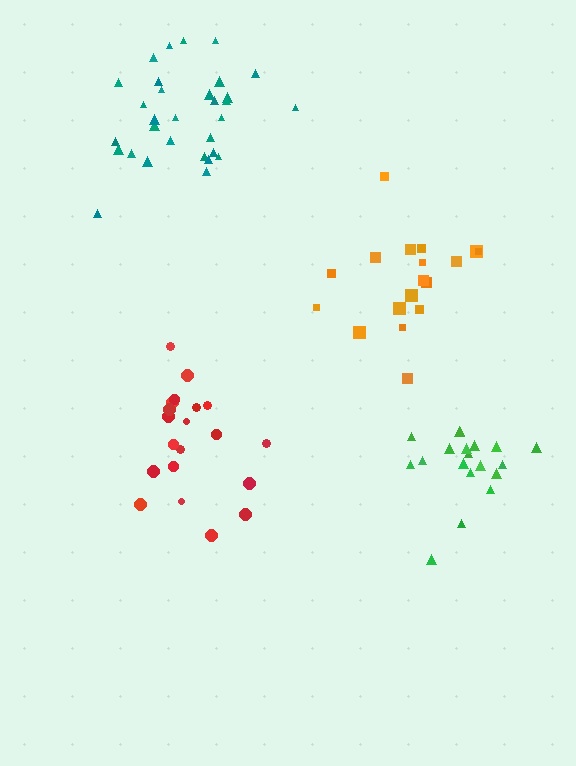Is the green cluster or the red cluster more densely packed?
Red.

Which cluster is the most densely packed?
Teal.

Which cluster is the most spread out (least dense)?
Orange.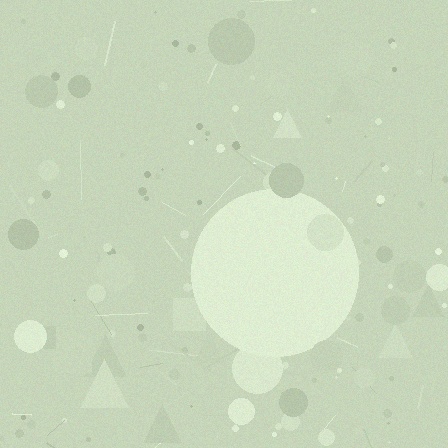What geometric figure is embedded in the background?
A circle is embedded in the background.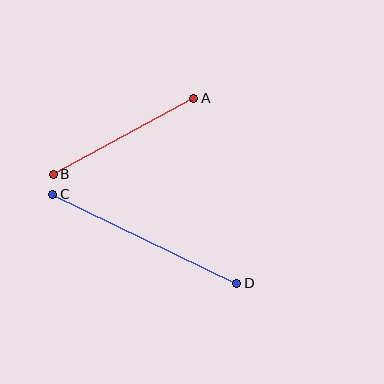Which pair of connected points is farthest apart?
Points C and D are farthest apart.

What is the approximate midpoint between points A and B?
The midpoint is at approximately (123, 136) pixels.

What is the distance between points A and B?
The distance is approximately 160 pixels.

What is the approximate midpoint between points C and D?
The midpoint is at approximately (145, 239) pixels.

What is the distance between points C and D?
The distance is approximately 204 pixels.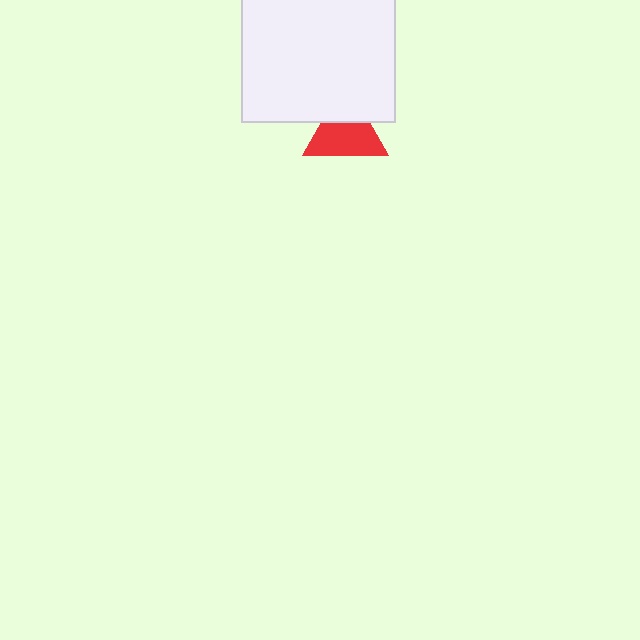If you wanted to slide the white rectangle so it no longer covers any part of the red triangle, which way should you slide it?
Slide it up — that is the most direct way to separate the two shapes.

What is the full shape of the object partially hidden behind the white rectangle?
The partially hidden object is a red triangle.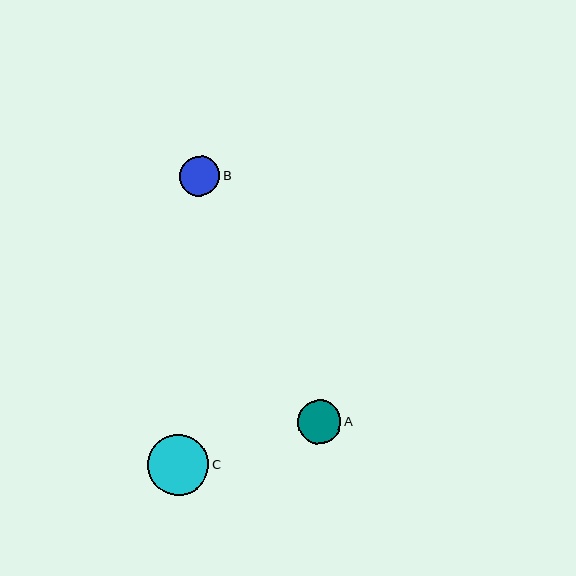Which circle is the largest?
Circle C is the largest with a size of approximately 62 pixels.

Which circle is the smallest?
Circle B is the smallest with a size of approximately 40 pixels.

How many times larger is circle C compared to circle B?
Circle C is approximately 1.5 times the size of circle B.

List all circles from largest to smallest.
From largest to smallest: C, A, B.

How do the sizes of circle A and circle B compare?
Circle A and circle B are approximately the same size.